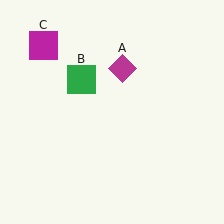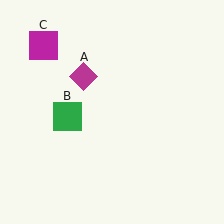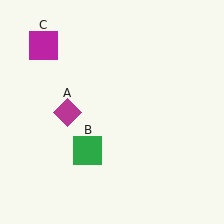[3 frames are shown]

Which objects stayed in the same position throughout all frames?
Magenta square (object C) remained stationary.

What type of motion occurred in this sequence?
The magenta diamond (object A), green square (object B) rotated counterclockwise around the center of the scene.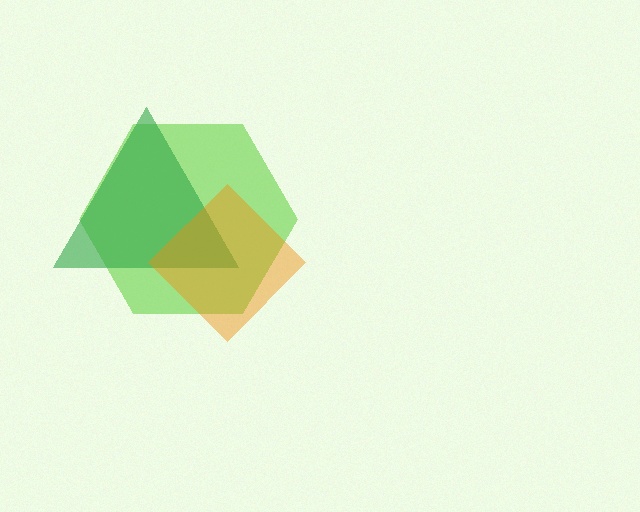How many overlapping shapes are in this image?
There are 3 overlapping shapes in the image.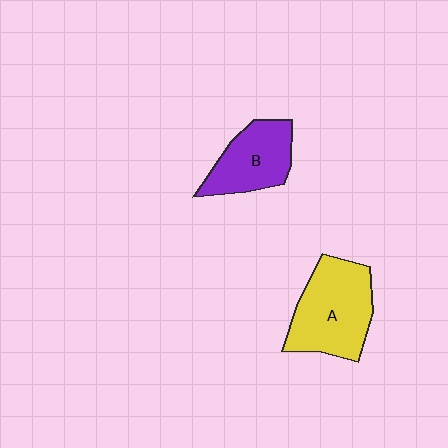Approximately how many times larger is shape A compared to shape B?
Approximately 1.4 times.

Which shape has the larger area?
Shape A (yellow).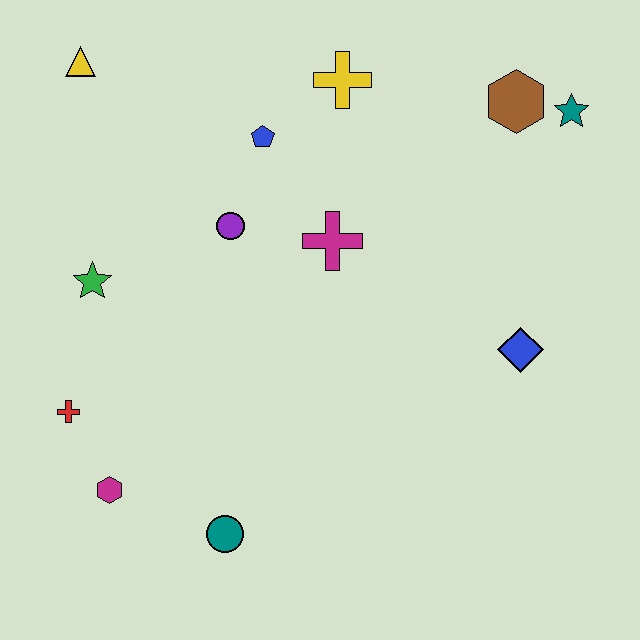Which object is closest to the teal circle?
The magenta hexagon is closest to the teal circle.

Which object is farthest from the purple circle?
The teal star is farthest from the purple circle.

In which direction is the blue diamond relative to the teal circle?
The blue diamond is to the right of the teal circle.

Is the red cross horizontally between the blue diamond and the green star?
No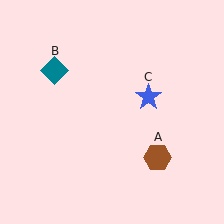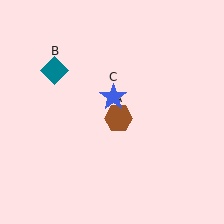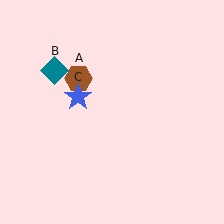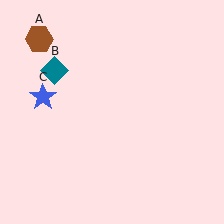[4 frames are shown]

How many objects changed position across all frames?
2 objects changed position: brown hexagon (object A), blue star (object C).